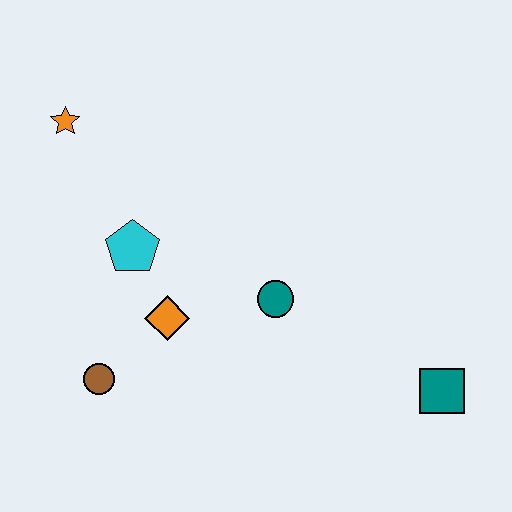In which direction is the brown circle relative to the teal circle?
The brown circle is to the left of the teal circle.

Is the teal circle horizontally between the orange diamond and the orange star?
No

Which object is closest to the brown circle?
The orange diamond is closest to the brown circle.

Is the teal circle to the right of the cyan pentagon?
Yes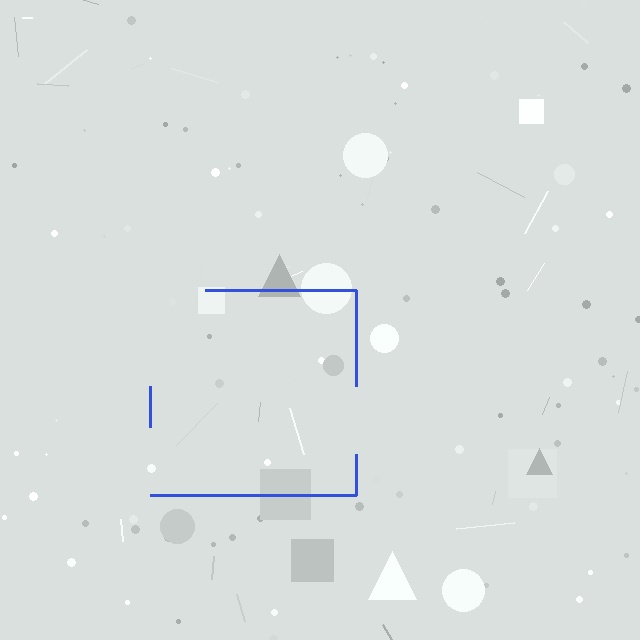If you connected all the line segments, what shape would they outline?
They would outline a square.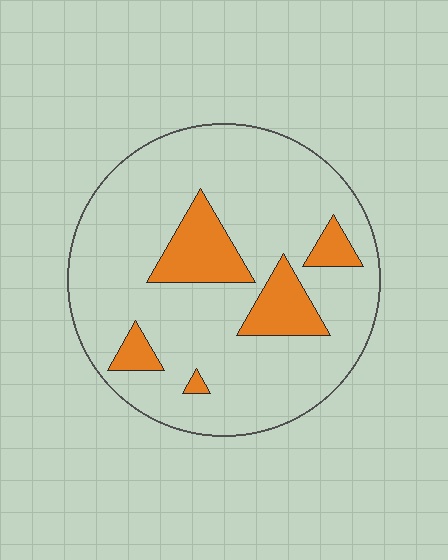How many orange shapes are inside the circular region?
5.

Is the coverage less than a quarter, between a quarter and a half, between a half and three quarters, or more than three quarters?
Less than a quarter.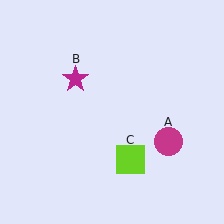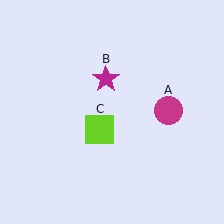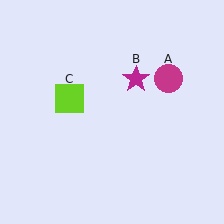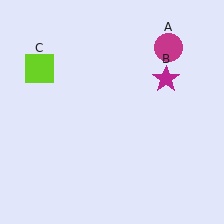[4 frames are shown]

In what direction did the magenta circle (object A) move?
The magenta circle (object A) moved up.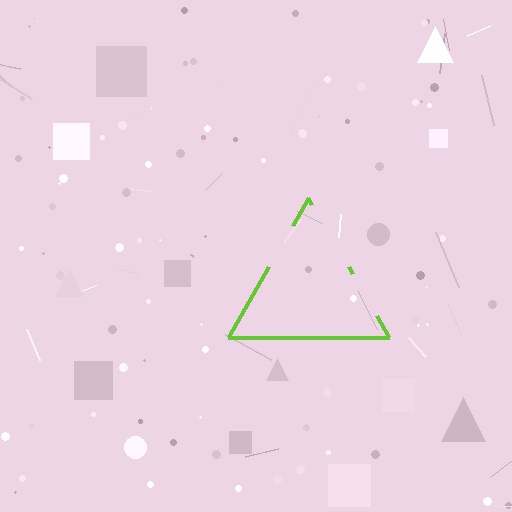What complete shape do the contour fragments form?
The contour fragments form a triangle.